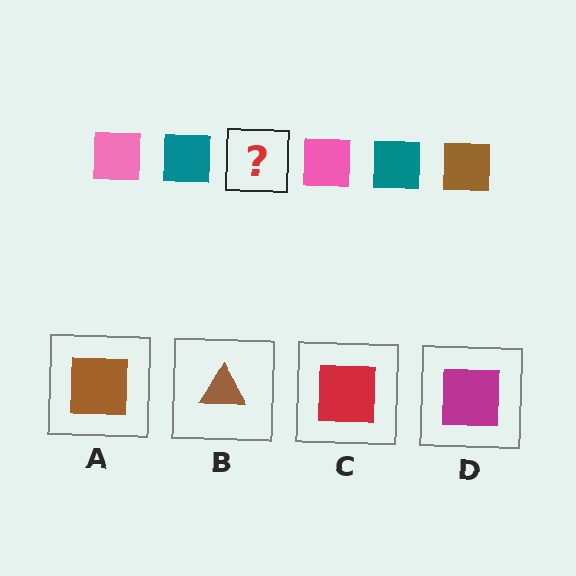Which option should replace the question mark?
Option A.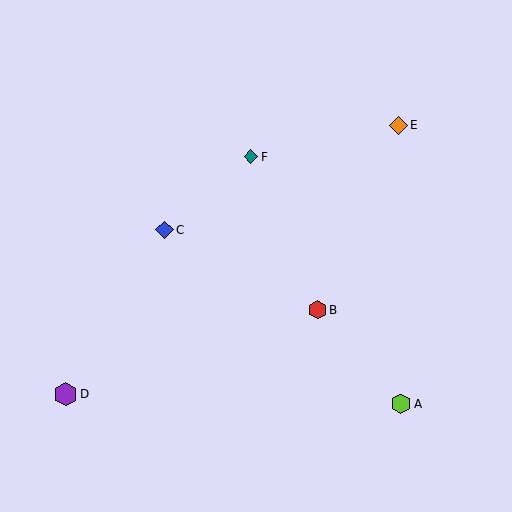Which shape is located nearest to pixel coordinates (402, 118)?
The orange diamond (labeled E) at (398, 125) is nearest to that location.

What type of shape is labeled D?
Shape D is a purple hexagon.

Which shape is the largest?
The purple hexagon (labeled D) is the largest.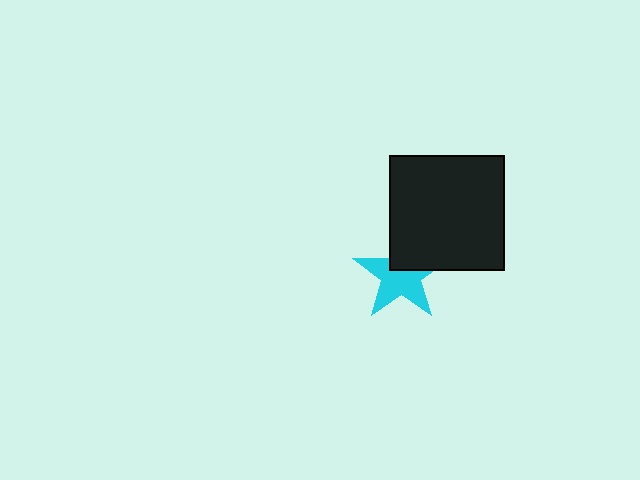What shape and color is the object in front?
The object in front is a black square.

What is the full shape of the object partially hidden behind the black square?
The partially hidden object is a cyan star.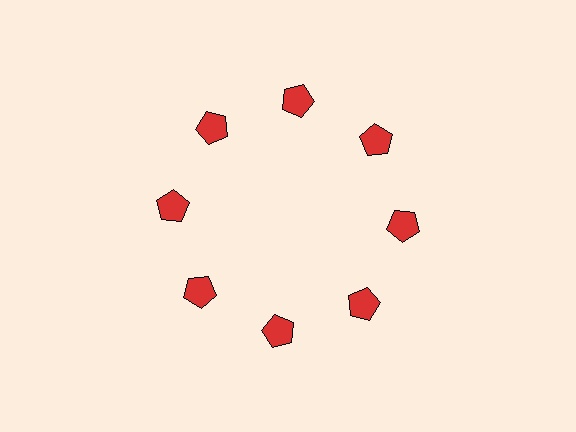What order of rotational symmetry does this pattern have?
This pattern has 8-fold rotational symmetry.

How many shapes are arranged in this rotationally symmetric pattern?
There are 8 shapes, arranged in 8 groups of 1.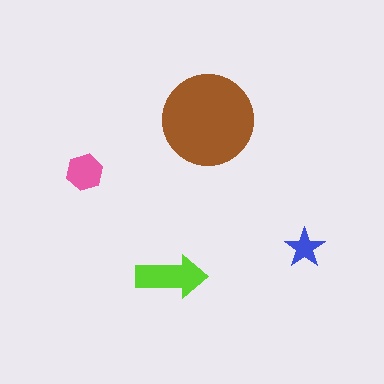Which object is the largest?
The brown circle.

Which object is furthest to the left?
The pink hexagon is leftmost.